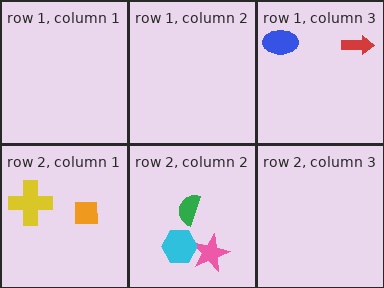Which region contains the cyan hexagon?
The row 2, column 2 region.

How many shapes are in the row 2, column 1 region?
2.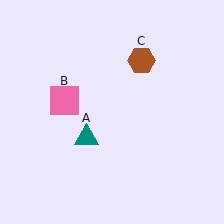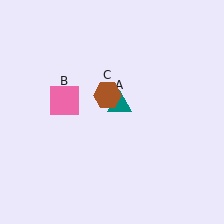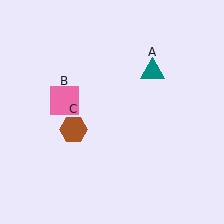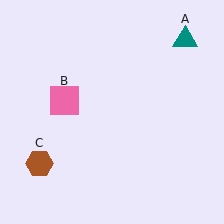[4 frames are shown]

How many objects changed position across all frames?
2 objects changed position: teal triangle (object A), brown hexagon (object C).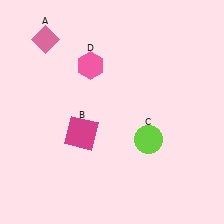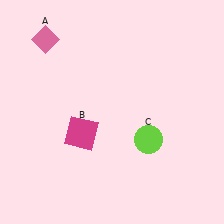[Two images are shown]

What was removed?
The pink hexagon (D) was removed in Image 2.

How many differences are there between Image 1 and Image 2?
There is 1 difference between the two images.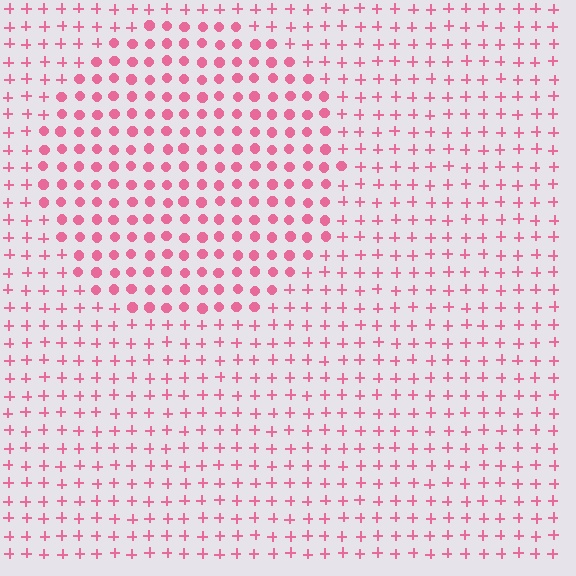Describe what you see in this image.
The image is filled with small pink elements arranged in a uniform grid. A circle-shaped region contains circles, while the surrounding area contains plus signs. The boundary is defined purely by the change in element shape.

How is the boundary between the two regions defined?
The boundary is defined by a change in element shape: circles inside vs. plus signs outside. All elements share the same color and spacing.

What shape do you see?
I see a circle.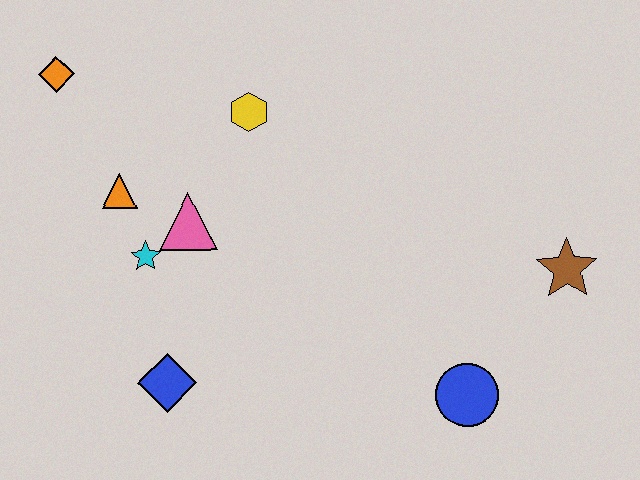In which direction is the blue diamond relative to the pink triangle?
The blue diamond is below the pink triangle.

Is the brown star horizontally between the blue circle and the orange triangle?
No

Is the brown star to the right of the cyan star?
Yes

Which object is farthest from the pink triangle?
The brown star is farthest from the pink triangle.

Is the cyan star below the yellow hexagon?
Yes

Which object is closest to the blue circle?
The brown star is closest to the blue circle.